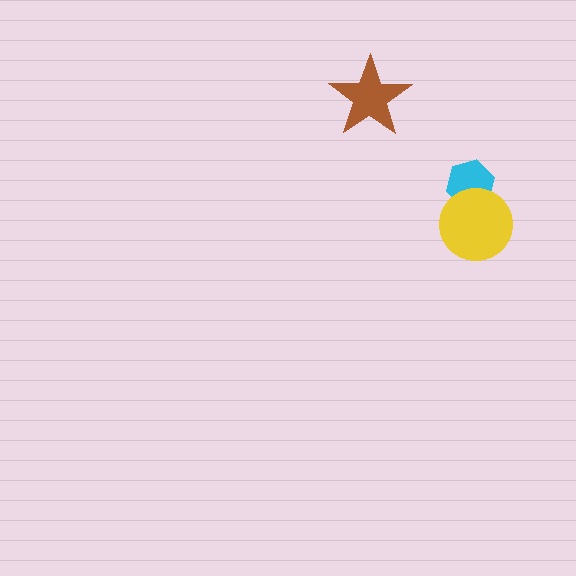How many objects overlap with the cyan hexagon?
1 object overlaps with the cyan hexagon.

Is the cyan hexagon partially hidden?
Yes, it is partially covered by another shape.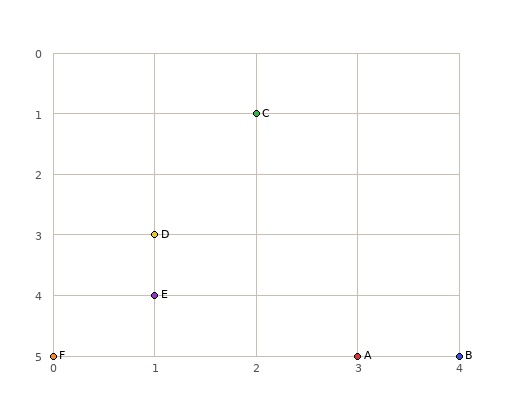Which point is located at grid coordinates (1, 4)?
Point E is at (1, 4).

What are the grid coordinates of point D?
Point D is at grid coordinates (1, 3).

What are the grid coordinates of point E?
Point E is at grid coordinates (1, 4).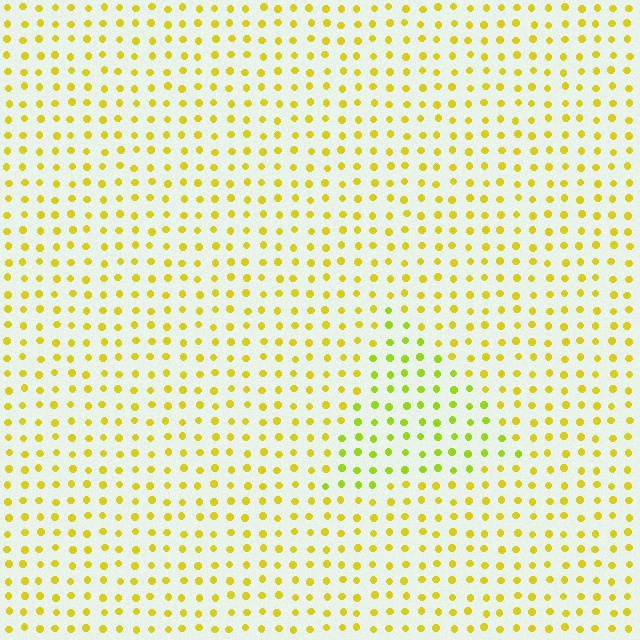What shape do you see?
I see a triangle.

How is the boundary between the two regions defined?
The boundary is defined purely by a slight shift in hue (about 26 degrees). Spacing, size, and orientation are identical on both sides.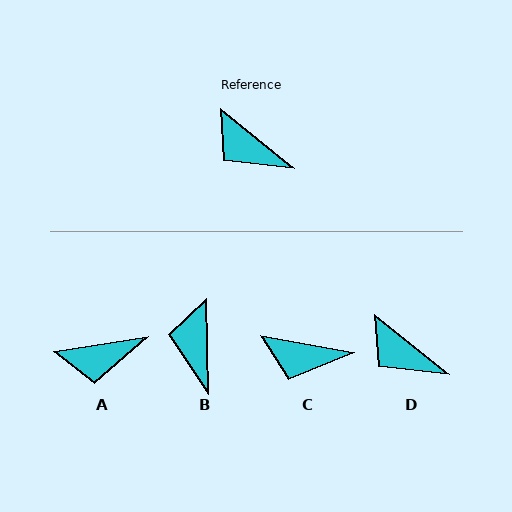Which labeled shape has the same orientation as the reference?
D.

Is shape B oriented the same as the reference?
No, it is off by about 50 degrees.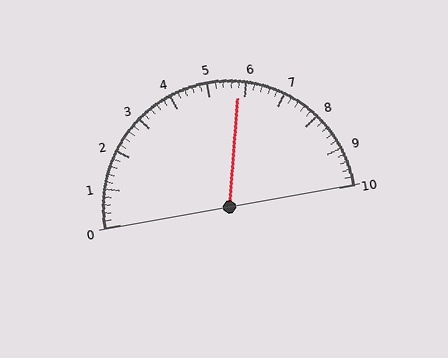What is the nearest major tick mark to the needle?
The nearest major tick mark is 6.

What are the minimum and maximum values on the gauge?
The gauge ranges from 0 to 10.